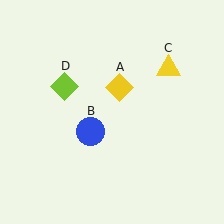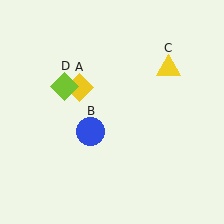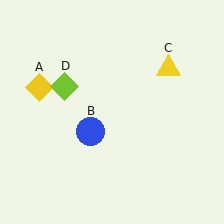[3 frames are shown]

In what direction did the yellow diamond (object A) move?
The yellow diamond (object A) moved left.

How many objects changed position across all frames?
1 object changed position: yellow diamond (object A).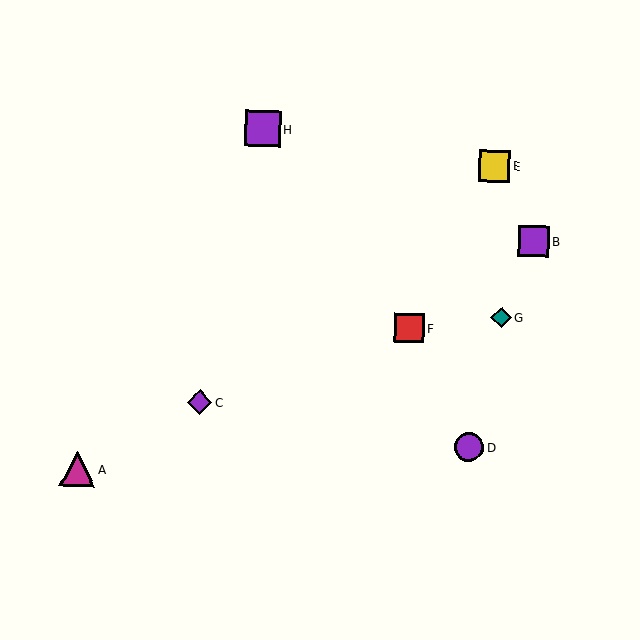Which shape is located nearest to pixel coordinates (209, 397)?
The purple diamond (labeled C) at (200, 402) is nearest to that location.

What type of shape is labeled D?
Shape D is a purple circle.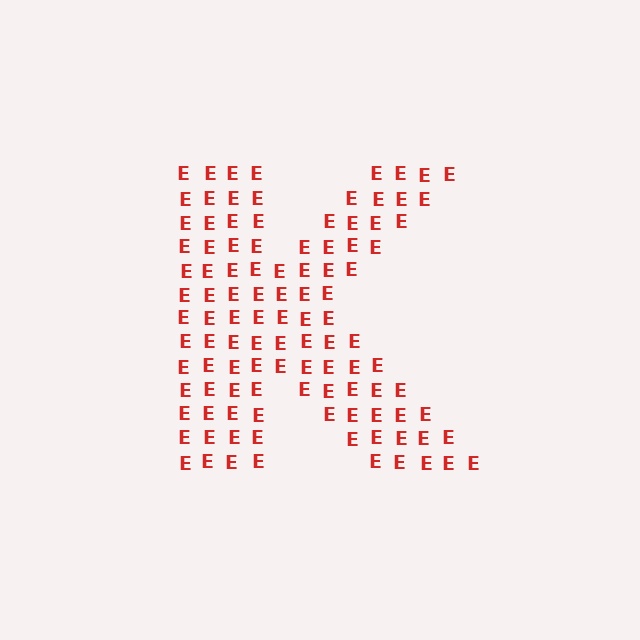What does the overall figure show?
The overall figure shows the letter K.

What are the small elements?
The small elements are letter E's.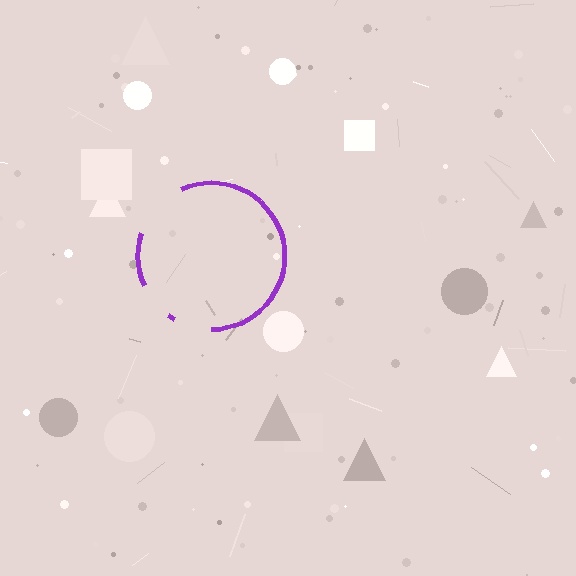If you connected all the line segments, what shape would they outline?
They would outline a circle.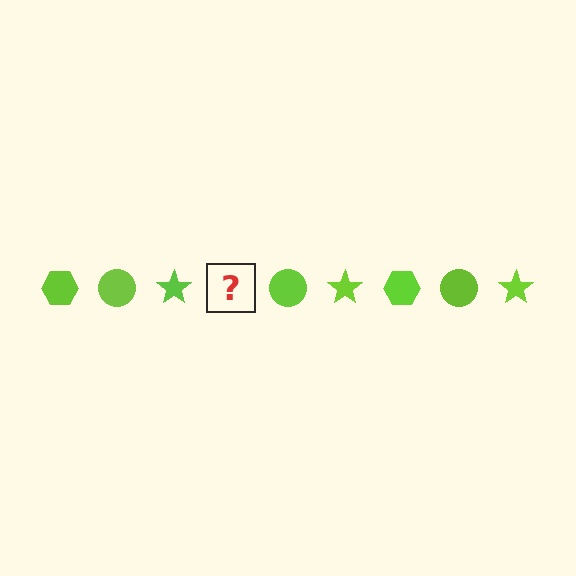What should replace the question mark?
The question mark should be replaced with a lime hexagon.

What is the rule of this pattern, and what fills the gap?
The rule is that the pattern cycles through hexagon, circle, star shapes in lime. The gap should be filled with a lime hexagon.